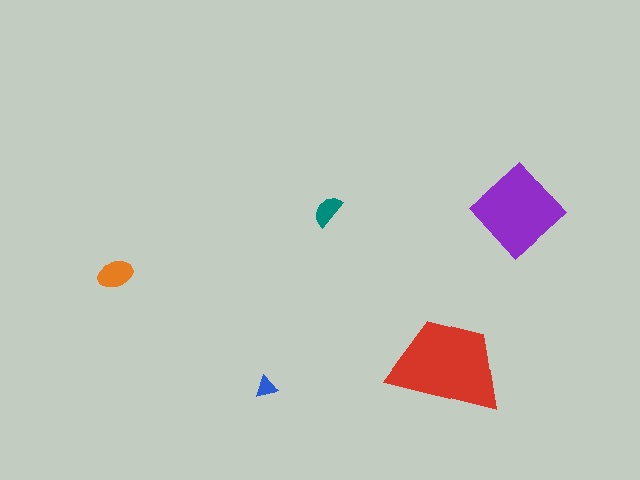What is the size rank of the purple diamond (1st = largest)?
2nd.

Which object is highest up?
The teal semicircle is topmost.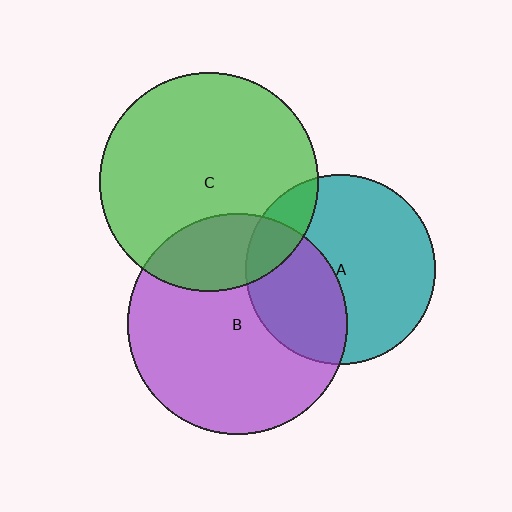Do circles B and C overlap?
Yes.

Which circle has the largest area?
Circle B (purple).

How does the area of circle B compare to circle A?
Approximately 1.3 times.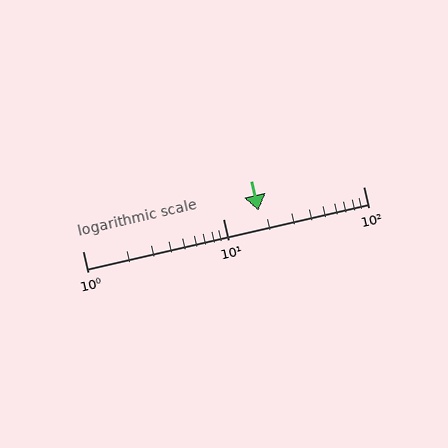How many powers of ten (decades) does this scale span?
The scale spans 2 decades, from 1 to 100.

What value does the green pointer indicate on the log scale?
The pointer indicates approximately 18.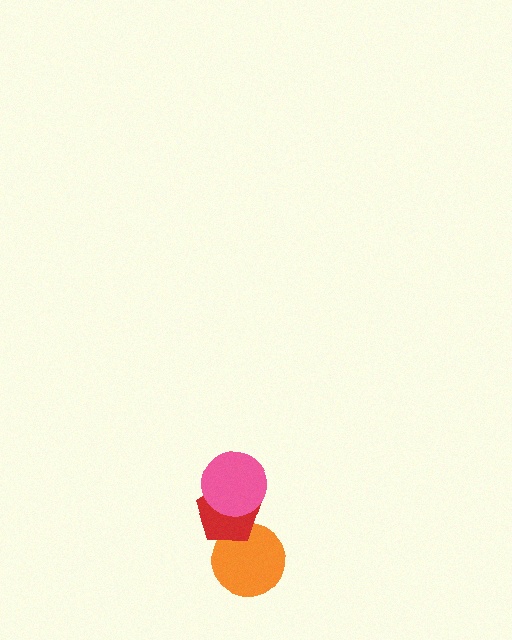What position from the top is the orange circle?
The orange circle is 3rd from the top.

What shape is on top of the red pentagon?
The pink circle is on top of the red pentagon.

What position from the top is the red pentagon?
The red pentagon is 2nd from the top.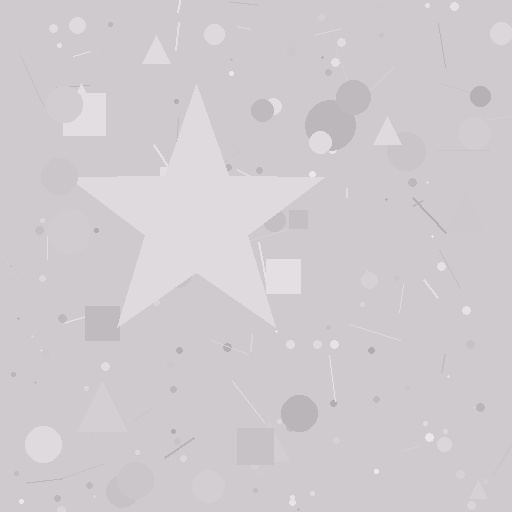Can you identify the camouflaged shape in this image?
The camouflaged shape is a star.